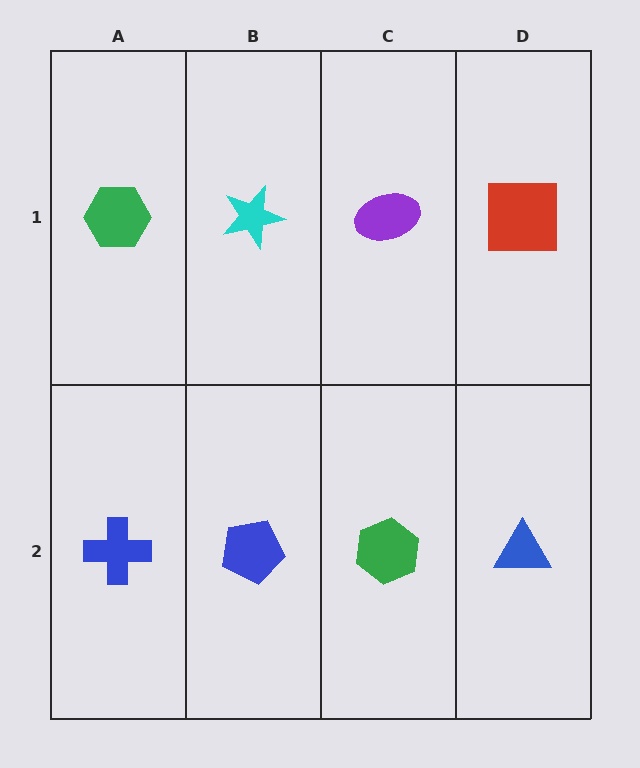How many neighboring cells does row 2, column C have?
3.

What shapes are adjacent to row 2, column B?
A cyan star (row 1, column B), a blue cross (row 2, column A), a green hexagon (row 2, column C).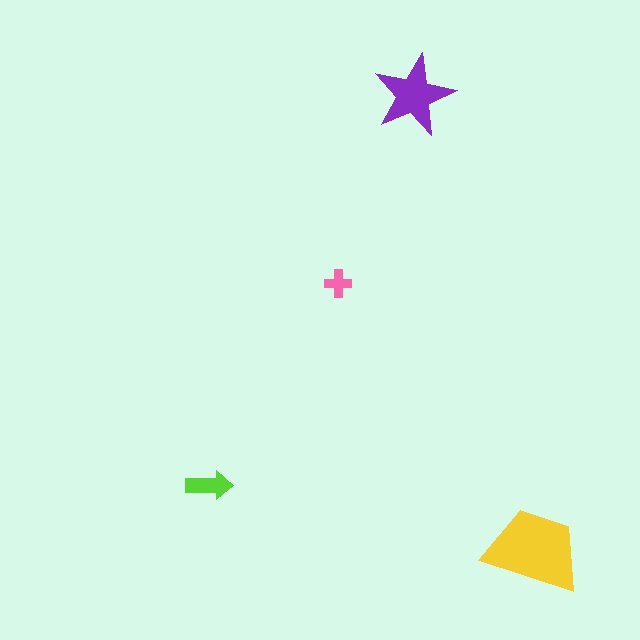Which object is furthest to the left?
The lime arrow is leftmost.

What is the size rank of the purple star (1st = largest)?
2nd.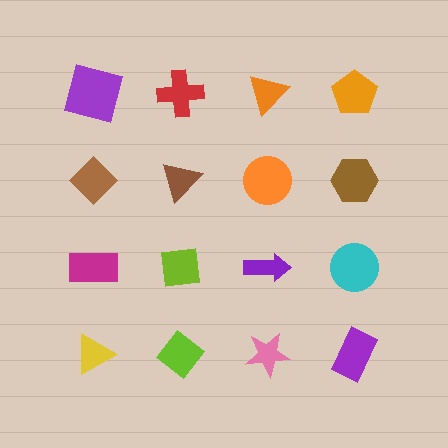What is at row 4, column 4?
A purple rectangle.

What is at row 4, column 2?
A lime diamond.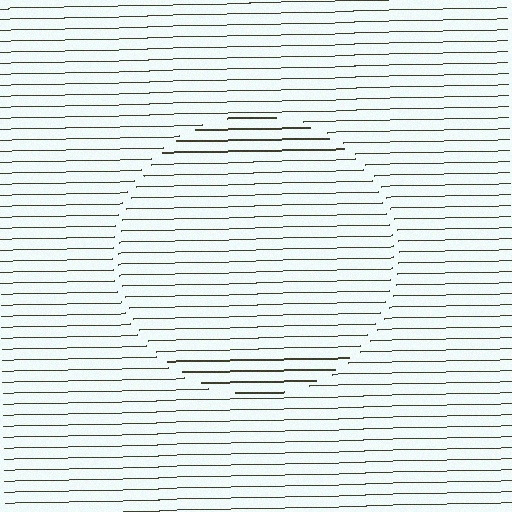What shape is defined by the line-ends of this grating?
An illusory circle. The interior of the shape contains the same grating, shifted by half a period — the contour is defined by the phase discontinuity where line-ends from the inner and outer gratings abut.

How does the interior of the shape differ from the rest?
The interior of the shape contains the same grating, shifted by half a period — the contour is defined by the phase discontinuity where line-ends from the inner and outer gratings abut.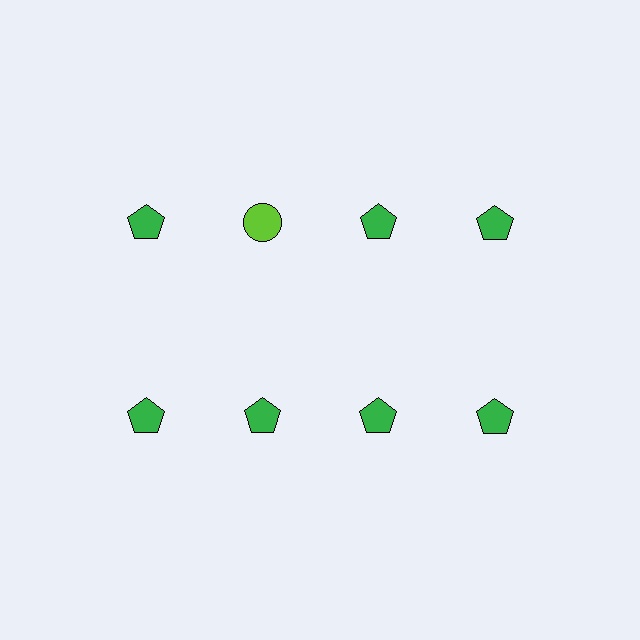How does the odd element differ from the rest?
It differs in both color (lime instead of green) and shape (circle instead of pentagon).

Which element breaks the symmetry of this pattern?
The lime circle in the top row, second from left column breaks the symmetry. All other shapes are green pentagons.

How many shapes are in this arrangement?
There are 8 shapes arranged in a grid pattern.